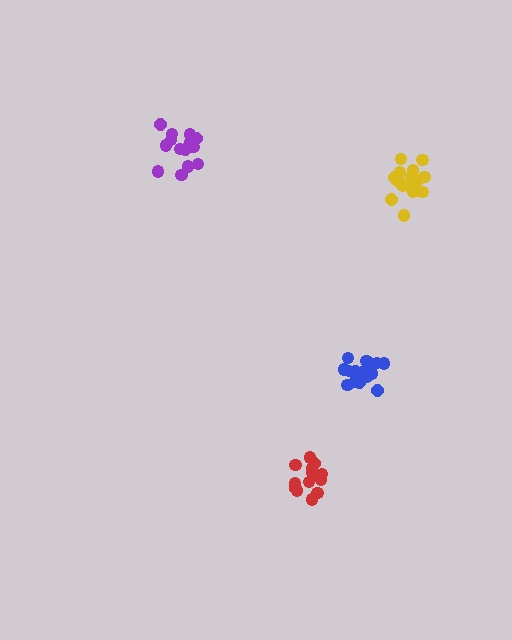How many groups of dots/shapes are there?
There are 4 groups.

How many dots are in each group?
Group 1: 18 dots, Group 2: 14 dots, Group 3: 14 dots, Group 4: 18 dots (64 total).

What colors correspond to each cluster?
The clusters are colored: blue, purple, red, yellow.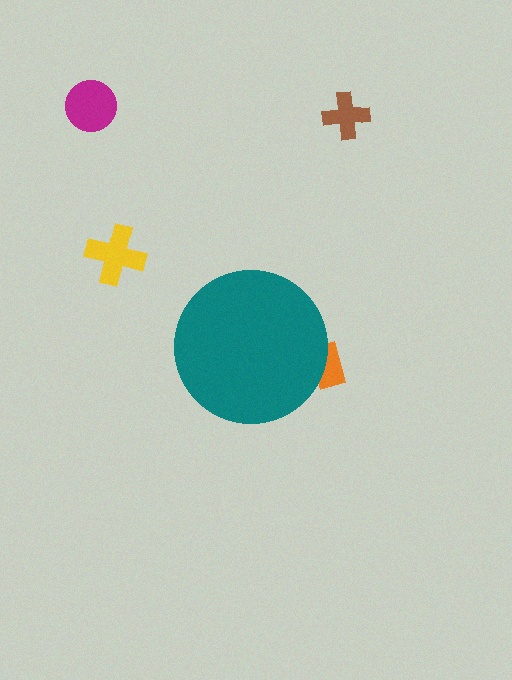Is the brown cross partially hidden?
No, the brown cross is fully visible.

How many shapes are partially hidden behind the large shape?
1 shape is partially hidden.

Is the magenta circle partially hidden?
No, the magenta circle is fully visible.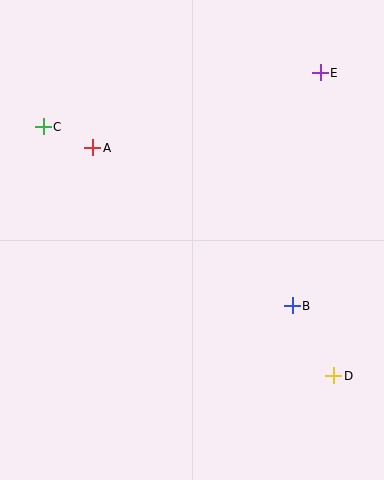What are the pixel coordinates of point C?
Point C is at (43, 127).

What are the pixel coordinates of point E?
Point E is at (320, 73).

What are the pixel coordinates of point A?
Point A is at (93, 148).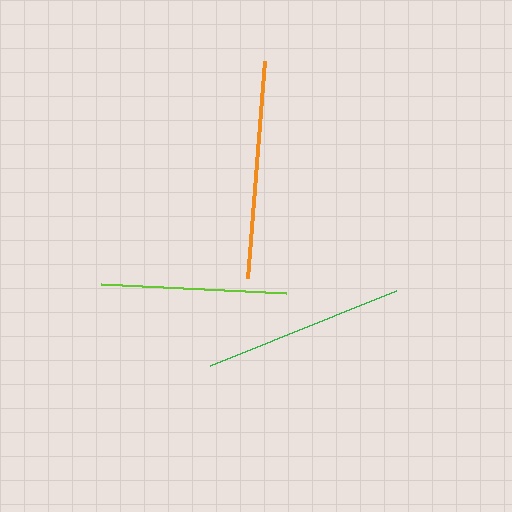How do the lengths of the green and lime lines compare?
The green and lime lines are approximately the same length.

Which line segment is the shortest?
The lime line is the shortest at approximately 185 pixels.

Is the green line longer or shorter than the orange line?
The orange line is longer than the green line.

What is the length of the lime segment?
The lime segment is approximately 185 pixels long.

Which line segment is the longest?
The orange line is the longest at approximately 218 pixels.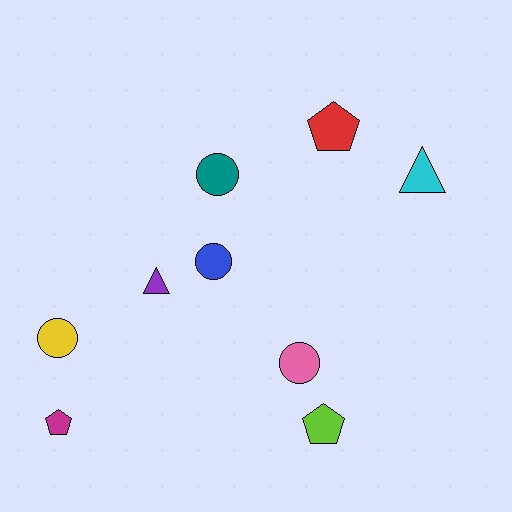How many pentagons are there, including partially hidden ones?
There are 3 pentagons.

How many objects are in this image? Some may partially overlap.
There are 9 objects.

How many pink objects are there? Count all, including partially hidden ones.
There is 1 pink object.